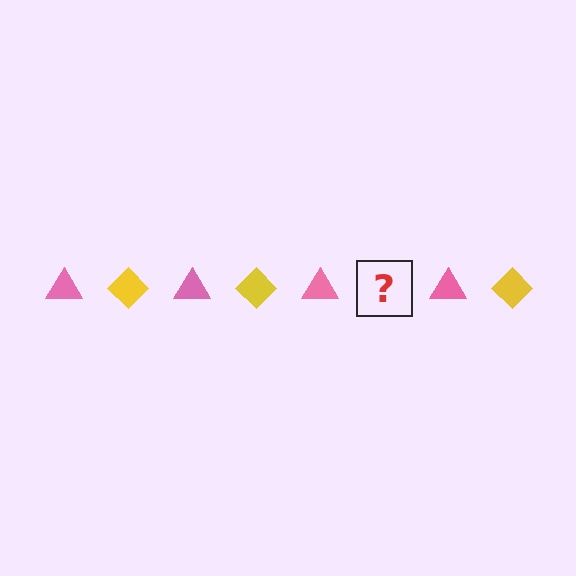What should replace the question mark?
The question mark should be replaced with a yellow diamond.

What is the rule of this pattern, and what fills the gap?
The rule is that the pattern alternates between pink triangle and yellow diamond. The gap should be filled with a yellow diamond.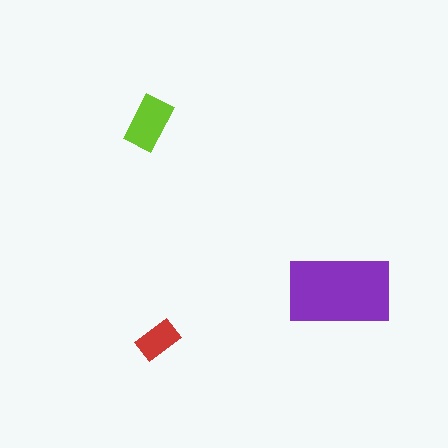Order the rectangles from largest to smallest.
the purple one, the lime one, the red one.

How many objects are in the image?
There are 3 objects in the image.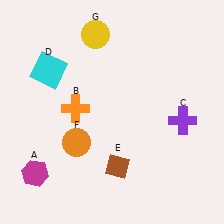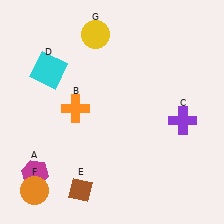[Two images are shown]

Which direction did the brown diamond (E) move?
The brown diamond (E) moved left.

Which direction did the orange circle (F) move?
The orange circle (F) moved down.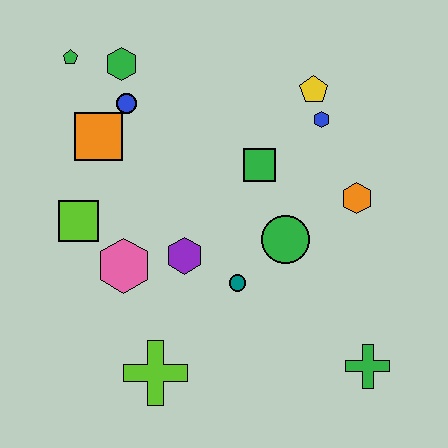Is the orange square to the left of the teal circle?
Yes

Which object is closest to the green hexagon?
The blue circle is closest to the green hexagon.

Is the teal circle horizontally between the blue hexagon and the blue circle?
Yes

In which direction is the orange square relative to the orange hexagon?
The orange square is to the left of the orange hexagon.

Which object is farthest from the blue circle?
The green cross is farthest from the blue circle.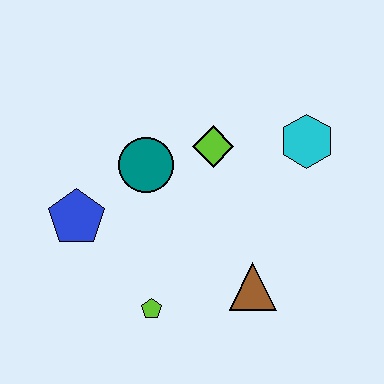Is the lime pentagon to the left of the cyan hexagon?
Yes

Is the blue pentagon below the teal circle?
Yes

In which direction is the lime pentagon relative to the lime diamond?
The lime pentagon is below the lime diamond.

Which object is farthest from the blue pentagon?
The cyan hexagon is farthest from the blue pentagon.